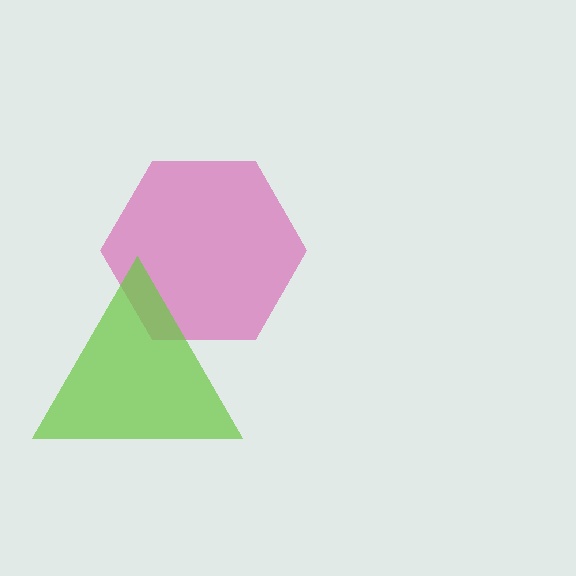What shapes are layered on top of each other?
The layered shapes are: a magenta hexagon, a lime triangle.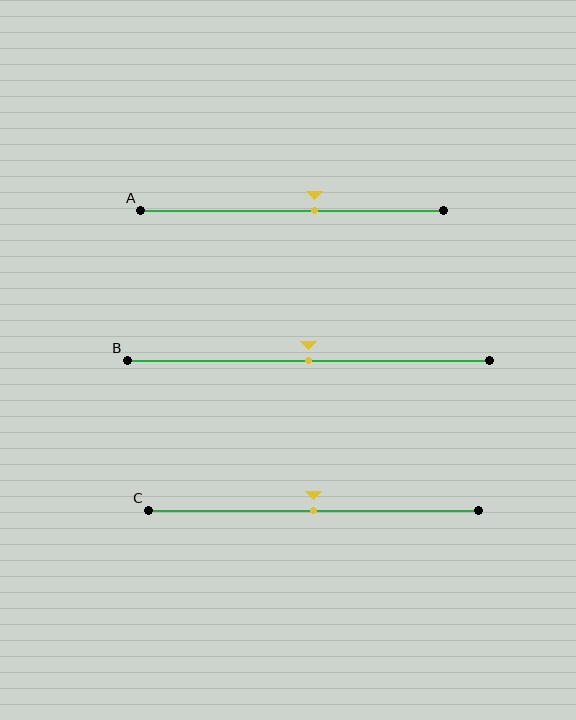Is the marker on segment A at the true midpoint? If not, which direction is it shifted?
No, the marker on segment A is shifted to the right by about 7% of the segment length.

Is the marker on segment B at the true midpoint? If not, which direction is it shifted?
Yes, the marker on segment B is at the true midpoint.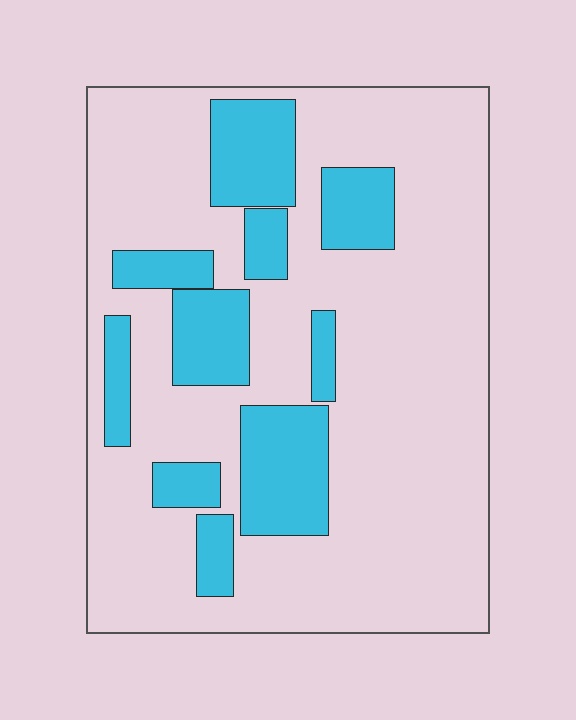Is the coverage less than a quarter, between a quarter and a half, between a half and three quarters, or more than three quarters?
Less than a quarter.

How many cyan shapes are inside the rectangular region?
10.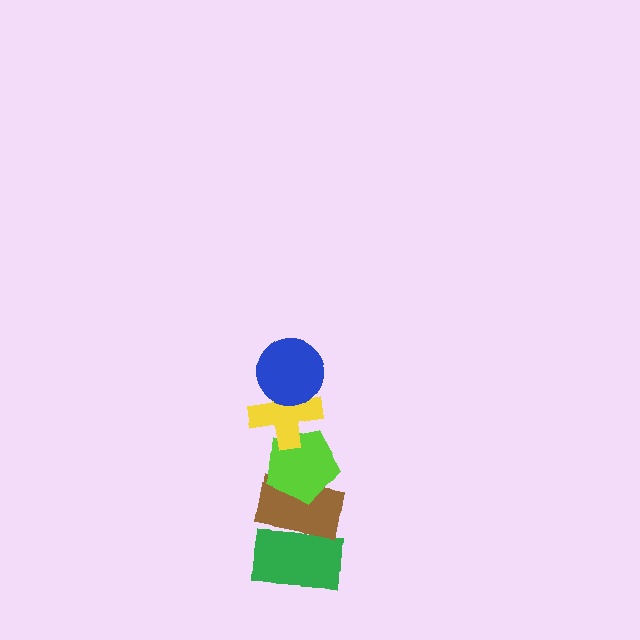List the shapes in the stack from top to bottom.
From top to bottom: the blue circle, the yellow cross, the lime pentagon, the brown rectangle, the green rectangle.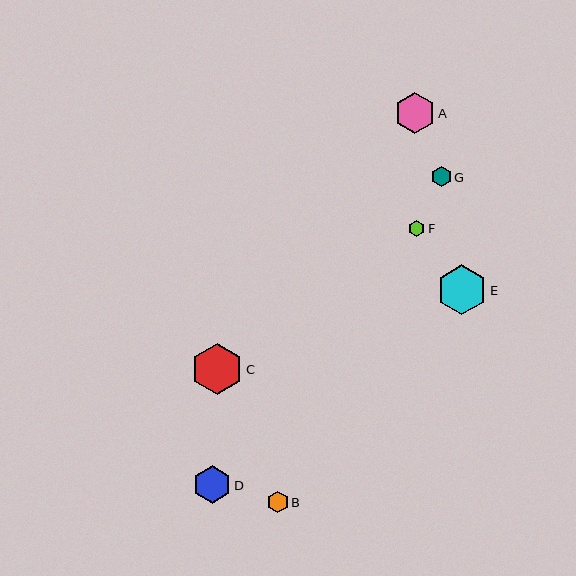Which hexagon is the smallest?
Hexagon F is the smallest with a size of approximately 16 pixels.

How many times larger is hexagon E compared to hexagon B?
Hexagon E is approximately 2.4 times the size of hexagon B.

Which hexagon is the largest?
Hexagon C is the largest with a size of approximately 52 pixels.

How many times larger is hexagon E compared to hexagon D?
Hexagon E is approximately 1.3 times the size of hexagon D.